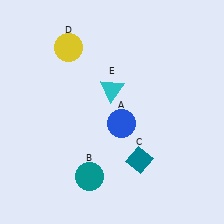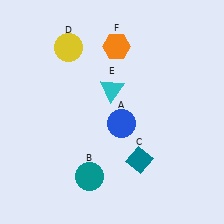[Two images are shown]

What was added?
An orange hexagon (F) was added in Image 2.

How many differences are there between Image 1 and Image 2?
There is 1 difference between the two images.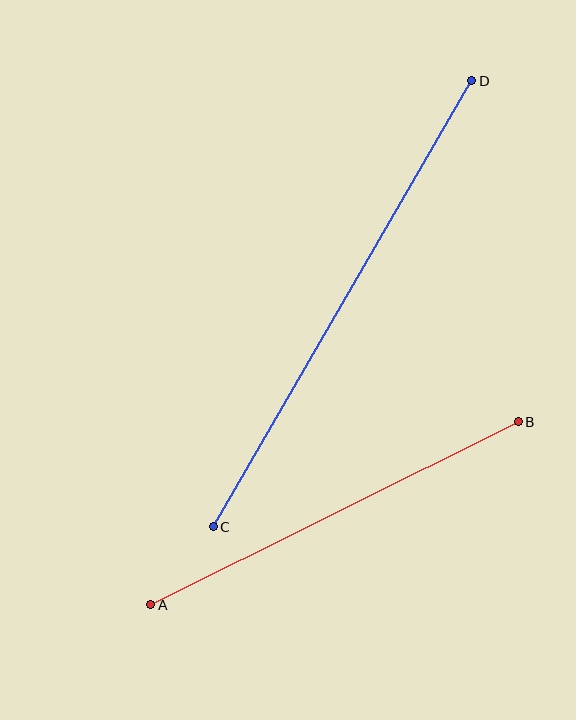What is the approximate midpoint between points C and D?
The midpoint is at approximately (342, 304) pixels.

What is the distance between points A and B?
The distance is approximately 410 pixels.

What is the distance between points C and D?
The distance is approximately 515 pixels.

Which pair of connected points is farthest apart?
Points C and D are farthest apart.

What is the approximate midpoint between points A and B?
The midpoint is at approximately (334, 513) pixels.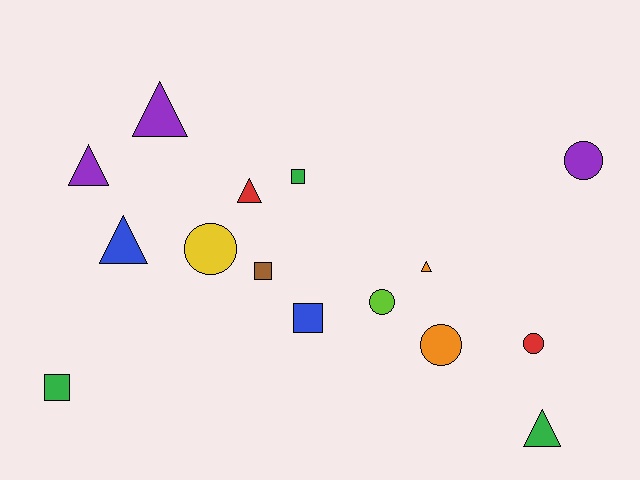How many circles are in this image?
There are 5 circles.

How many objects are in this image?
There are 15 objects.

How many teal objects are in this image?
There are no teal objects.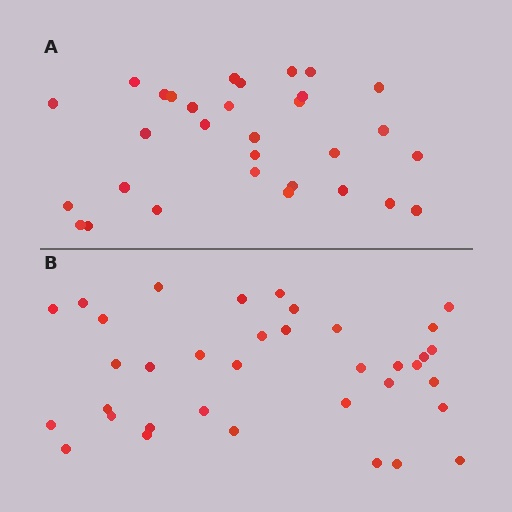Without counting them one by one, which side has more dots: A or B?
Region B (the bottom region) has more dots.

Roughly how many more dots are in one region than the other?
Region B has about 5 more dots than region A.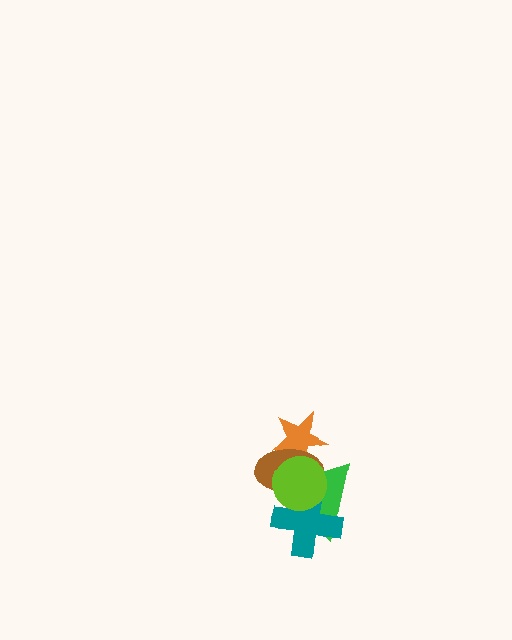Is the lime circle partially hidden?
No, no other shape covers it.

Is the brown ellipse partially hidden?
Yes, it is partially covered by another shape.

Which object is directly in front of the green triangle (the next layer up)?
The teal cross is directly in front of the green triangle.